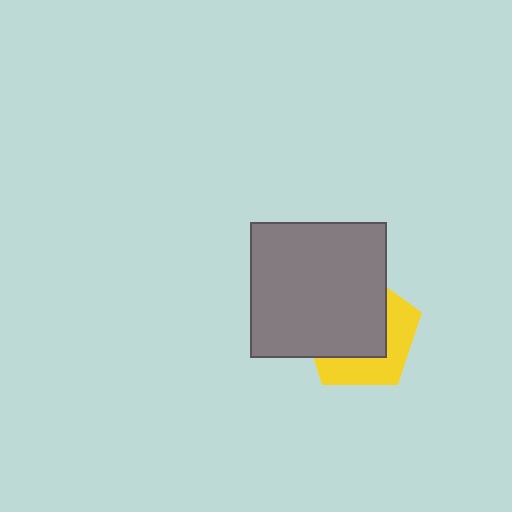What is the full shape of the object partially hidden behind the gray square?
The partially hidden object is a yellow pentagon.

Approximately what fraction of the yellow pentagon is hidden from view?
Roughly 60% of the yellow pentagon is hidden behind the gray square.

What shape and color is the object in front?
The object in front is a gray square.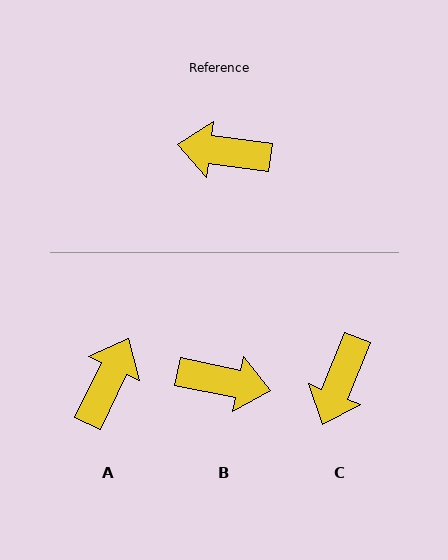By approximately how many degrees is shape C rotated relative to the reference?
Approximately 76 degrees counter-clockwise.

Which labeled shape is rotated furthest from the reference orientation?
B, about 176 degrees away.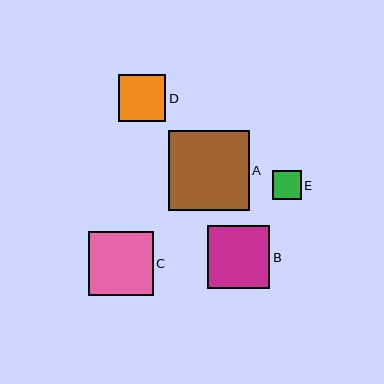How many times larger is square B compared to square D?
Square B is approximately 1.3 times the size of square D.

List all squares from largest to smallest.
From largest to smallest: A, C, B, D, E.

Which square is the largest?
Square A is the largest with a size of approximately 80 pixels.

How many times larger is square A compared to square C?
Square A is approximately 1.3 times the size of square C.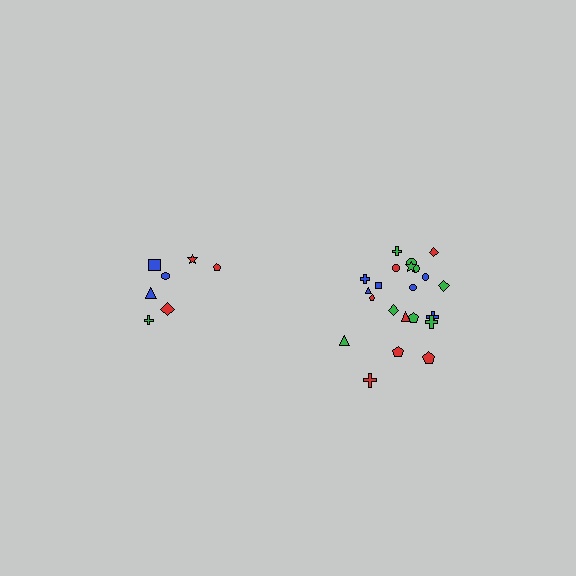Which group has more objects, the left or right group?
The right group.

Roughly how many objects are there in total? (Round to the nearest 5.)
Roughly 30 objects in total.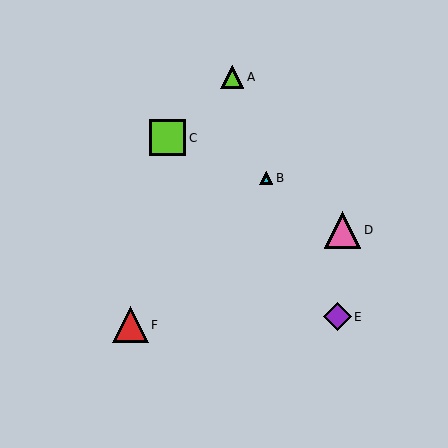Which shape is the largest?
The lime square (labeled C) is the largest.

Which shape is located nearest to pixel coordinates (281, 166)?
The cyan triangle (labeled B) at (266, 178) is nearest to that location.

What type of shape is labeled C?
Shape C is a lime square.